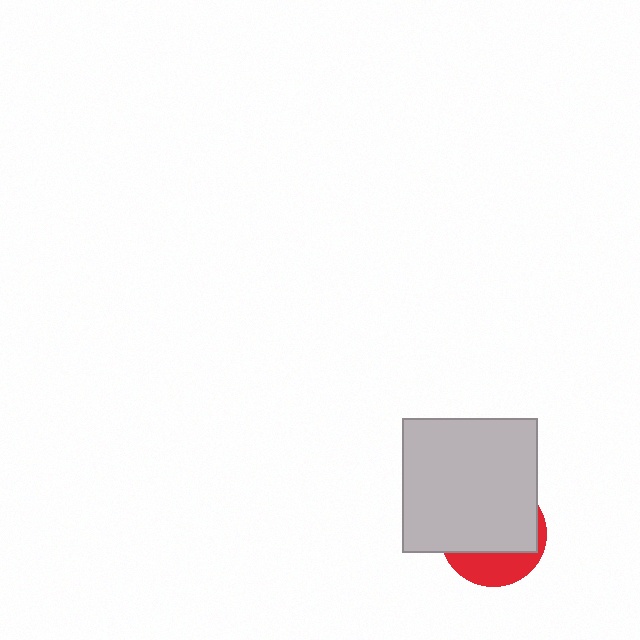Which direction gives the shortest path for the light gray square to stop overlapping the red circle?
Moving up gives the shortest separation.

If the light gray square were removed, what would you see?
You would see the complete red circle.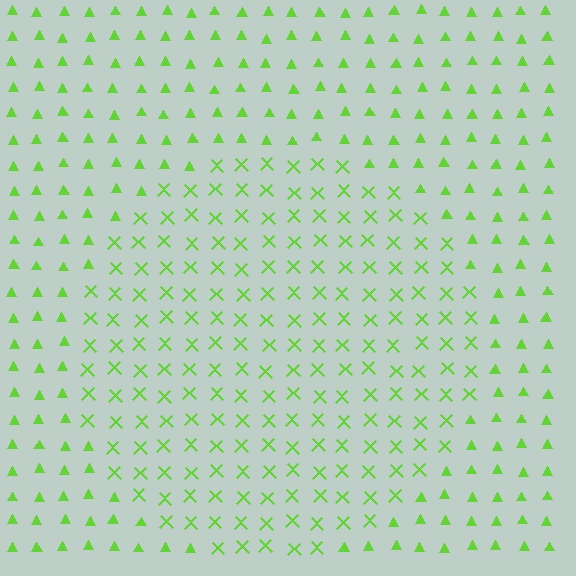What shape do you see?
I see a circle.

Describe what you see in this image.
The image is filled with small lime elements arranged in a uniform grid. A circle-shaped region contains X marks, while the surrounding area contains triangles. The boundary is defined purely by the change in element shape.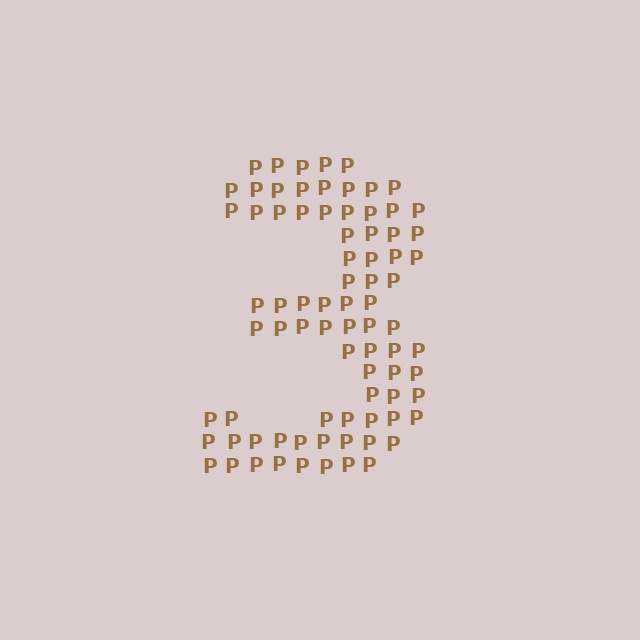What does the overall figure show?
The overall figure shows the digit 3.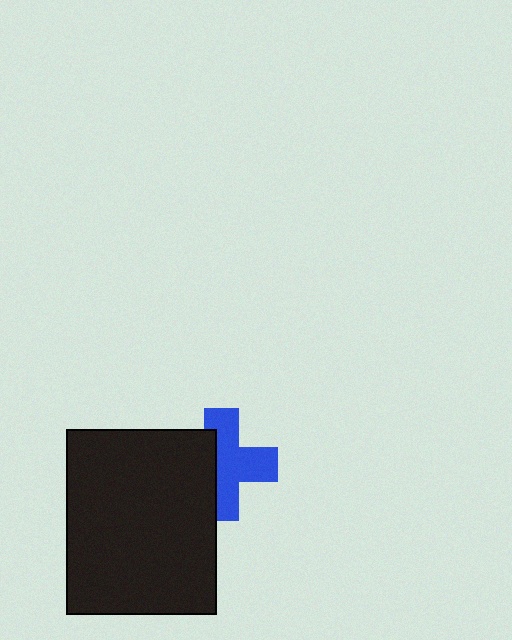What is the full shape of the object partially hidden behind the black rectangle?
The partially hidden object is a blue cross.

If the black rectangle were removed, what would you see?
You would see the complete blue cross.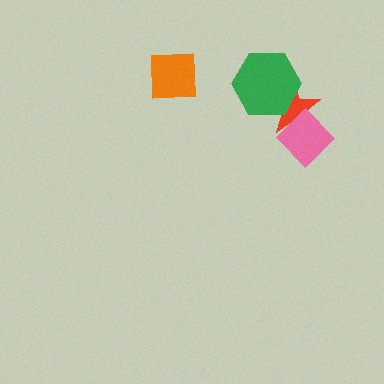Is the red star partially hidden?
Yes, it is partially covered by another shape.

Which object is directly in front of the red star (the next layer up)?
The pink diamond is directly in front of the red star.